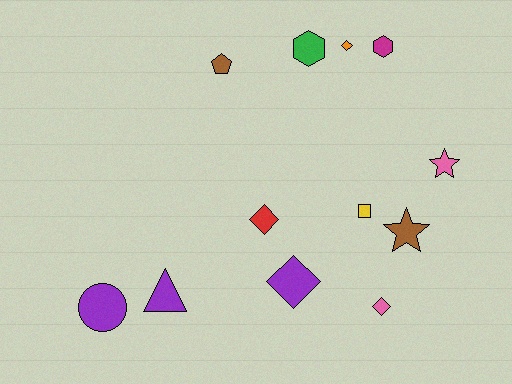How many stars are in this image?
There are 2 stars.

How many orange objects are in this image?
There is 1 orange object.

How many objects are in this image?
There are 12 objects.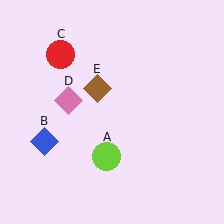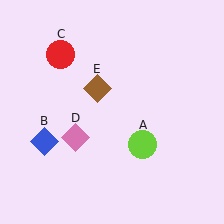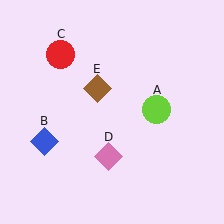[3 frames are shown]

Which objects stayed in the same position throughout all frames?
Blue diamond (object B) and red circle (object C) and brown diamond (object E) remained stationary.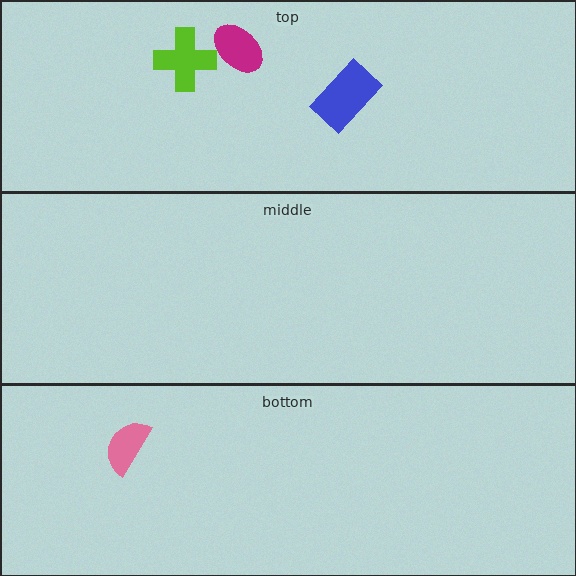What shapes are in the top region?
The blue rectangle, the lime cross, the magenta ellipse.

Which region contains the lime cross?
The top region.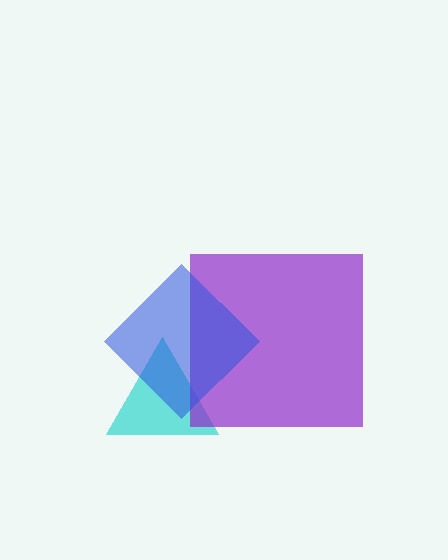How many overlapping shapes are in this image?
There are 3 overlapping shapes in the image.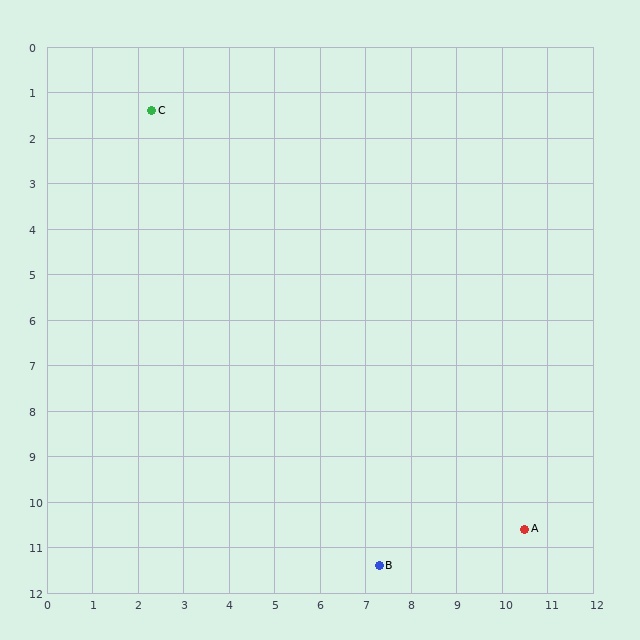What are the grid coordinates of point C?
Point C is at approximately (2.3, 1.4).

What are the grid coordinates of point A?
Point A is at approximately (10.5, 10.6).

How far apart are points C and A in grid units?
Points C and A are about 12.3 grid units apart.